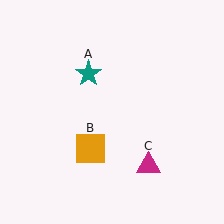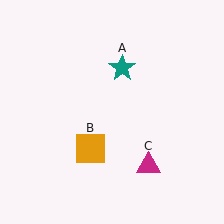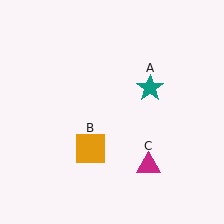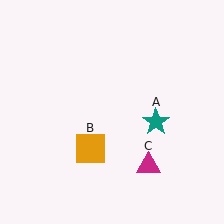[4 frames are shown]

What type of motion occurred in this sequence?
The teal star (object A) rotated clockwise around the center of the scene.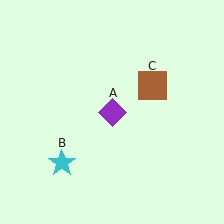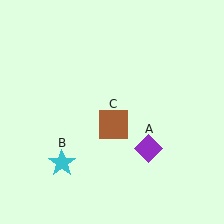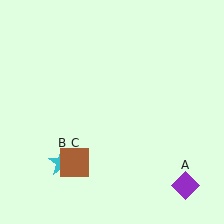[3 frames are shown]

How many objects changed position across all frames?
2 objects changed position: purple diamond (object A), brown square (object C).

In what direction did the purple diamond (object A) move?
The purple diamond (object A) moved down and to the right.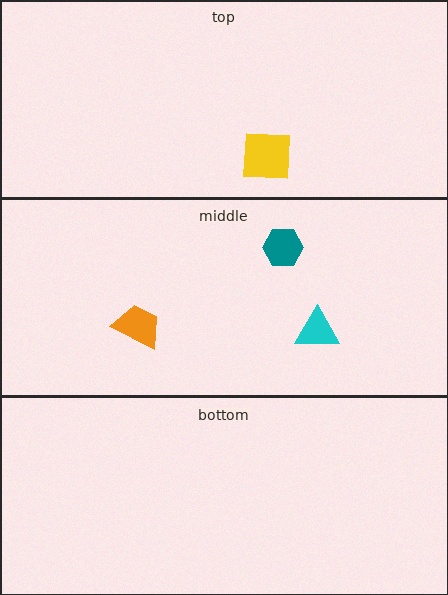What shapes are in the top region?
The yellow square.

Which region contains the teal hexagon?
The middle region.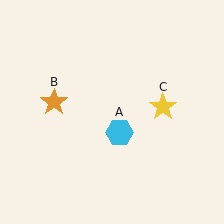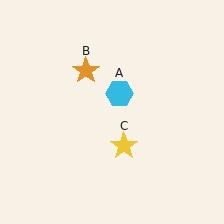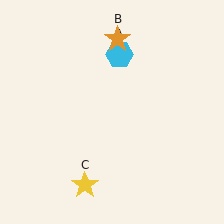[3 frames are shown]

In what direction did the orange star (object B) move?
The orange star (object B) moved up and to the right.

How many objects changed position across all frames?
3 objects changed position: cyan hexagon (object A), orange star (object B), yellow star (object C).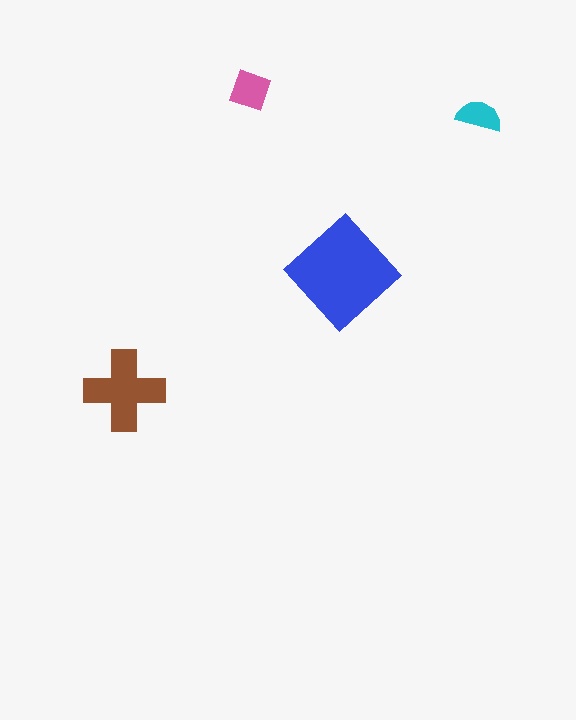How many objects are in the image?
There are 4 objects in the image.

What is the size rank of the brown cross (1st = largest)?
2nd.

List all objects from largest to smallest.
The blue diamond, the brown cross, the pink square, the cyan semicircle.